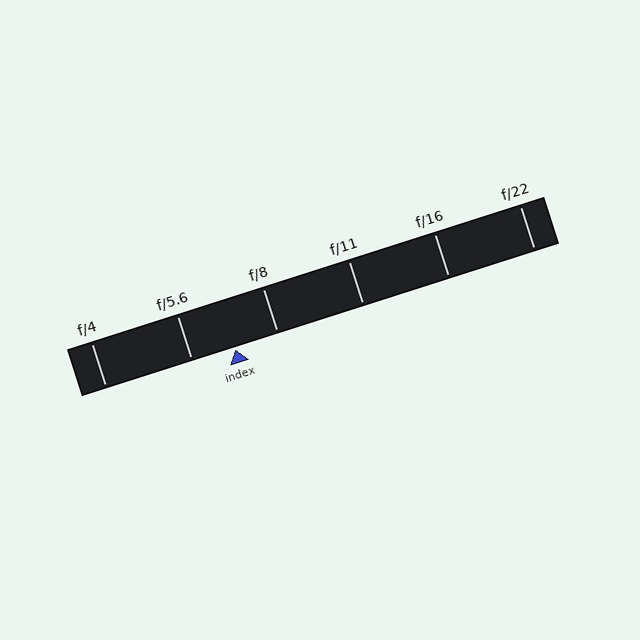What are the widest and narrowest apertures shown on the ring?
The widest aperture shown is f/4 and the narrowest is f/22.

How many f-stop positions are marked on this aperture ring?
There are 6 f-stop positions marked.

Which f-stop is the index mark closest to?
The index mark is closest to f/8.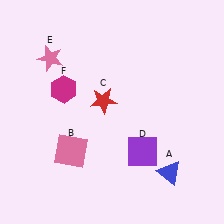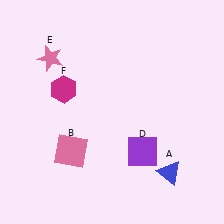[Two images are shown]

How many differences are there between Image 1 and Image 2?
There is 1 difference between the two images.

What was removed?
The red star (C) was removed in Image 2.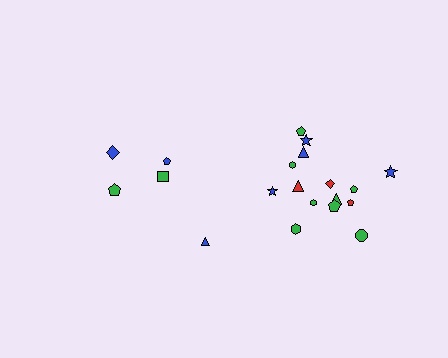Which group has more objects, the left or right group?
The right group.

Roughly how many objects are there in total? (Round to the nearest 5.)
Roughly 20 objects in total.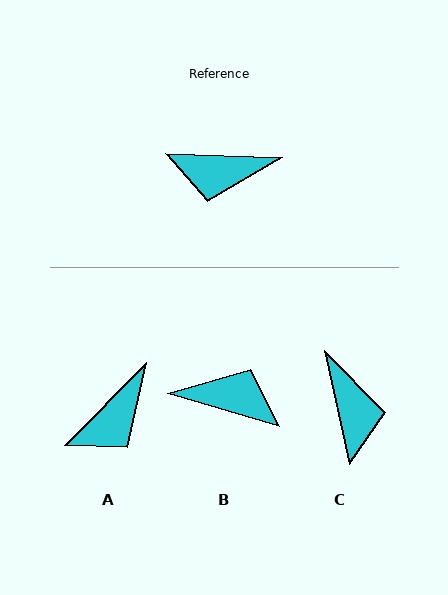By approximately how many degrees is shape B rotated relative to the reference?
Approximately 166 degrees counter-clockwise.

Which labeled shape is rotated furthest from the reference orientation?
B, about 166 degrees away.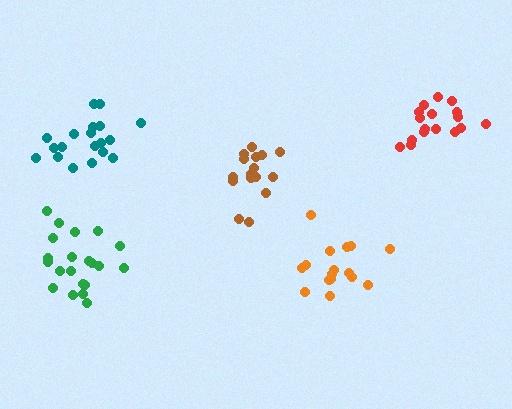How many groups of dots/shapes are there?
There are 5 groups.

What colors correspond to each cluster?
The clusters are colored: green, red, teal, brown, orange.